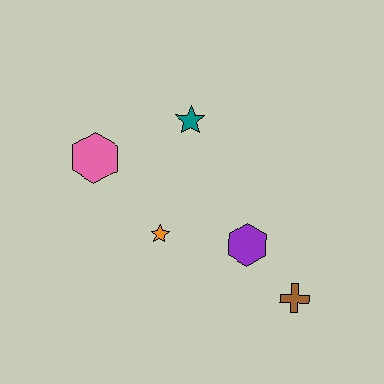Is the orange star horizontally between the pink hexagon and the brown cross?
Yes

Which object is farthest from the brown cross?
The pink hexagon is farthest from the brown cross.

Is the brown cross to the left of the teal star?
No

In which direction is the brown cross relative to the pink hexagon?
The brown cross is to the right of the pink hexagon.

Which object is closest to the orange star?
The purple hexagon is closest to the orange star.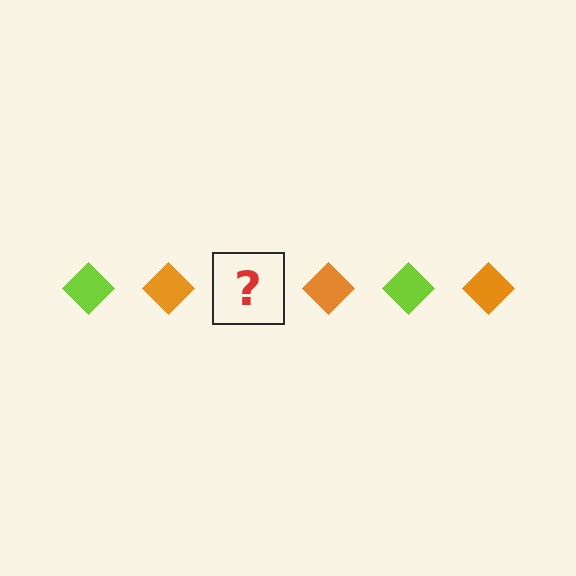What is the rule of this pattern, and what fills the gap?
The rule is that the pattern cycles through lime, orange diamonds. The gap should be filled with a lime diamond.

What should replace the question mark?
The question mark should be replaced with a lime diamond.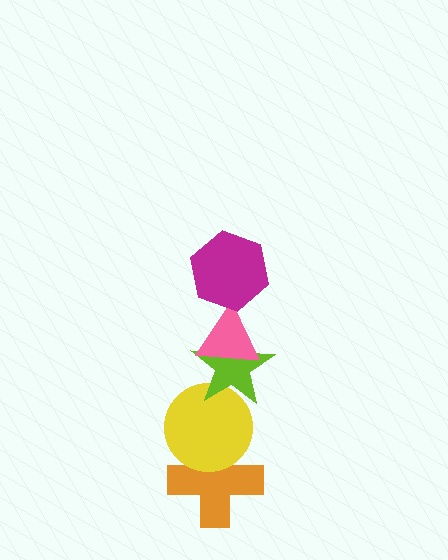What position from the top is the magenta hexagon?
The magenta hexagon is 1st from the top.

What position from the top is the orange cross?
The orange cross is 5th from the top.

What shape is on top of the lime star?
The pink triangle is on top of the lime star.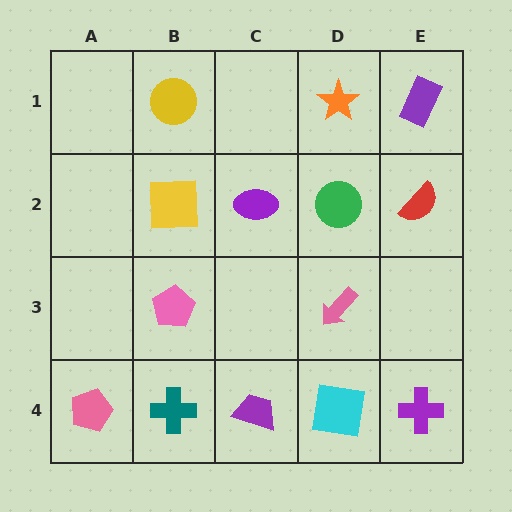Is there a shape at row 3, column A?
No, that cell is empty.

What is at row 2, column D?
A green circle.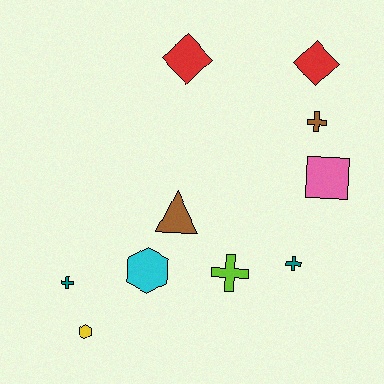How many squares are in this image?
There is 1 square.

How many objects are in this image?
There are 10 objects.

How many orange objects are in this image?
There are no orange objects.